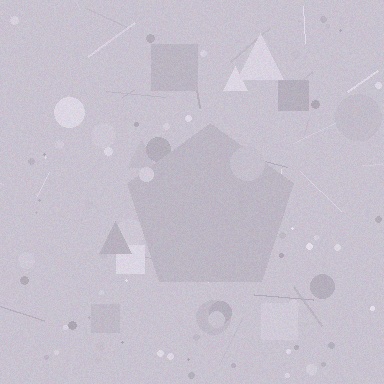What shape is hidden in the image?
A pentagon is hidden in the image.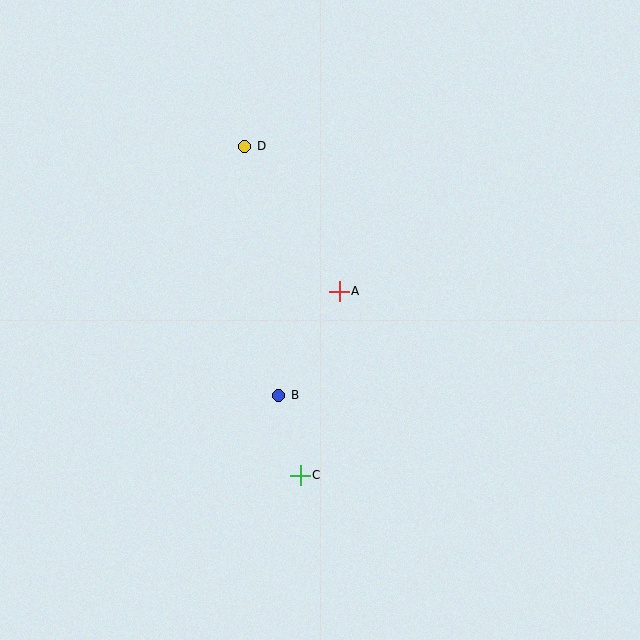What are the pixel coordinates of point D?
Point D is at (245, 146).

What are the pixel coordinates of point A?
Point A is at (339, 291).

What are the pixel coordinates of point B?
Point B is at (279, 395).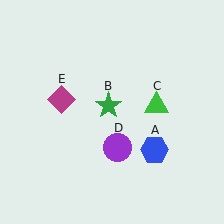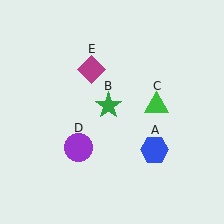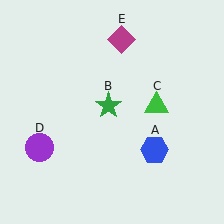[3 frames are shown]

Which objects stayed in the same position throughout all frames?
Blue hexagon (object A) and green star (object B) and green triangle (object C) remained stationary.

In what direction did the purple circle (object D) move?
The purple circle (object D) moved left.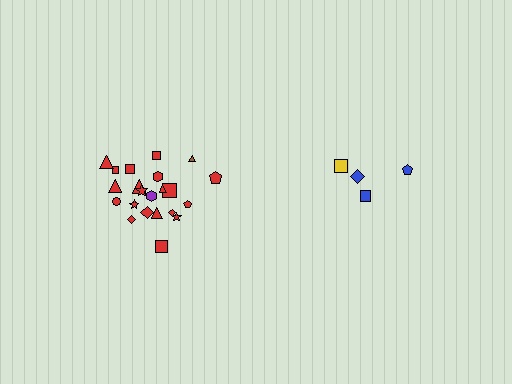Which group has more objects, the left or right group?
The left group.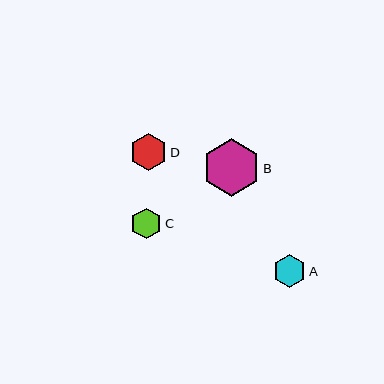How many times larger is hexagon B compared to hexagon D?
Hexagon B is approximately 1.5 times the size of hexagon D.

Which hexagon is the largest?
Hexagon B is the largest with a size of approximately 57 pixels.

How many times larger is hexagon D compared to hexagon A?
Hexagon D is approximately 1.2 times the size of hexagon A.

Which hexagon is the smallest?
Hexagon C is the smallest with a size of approximately 31 pixels.